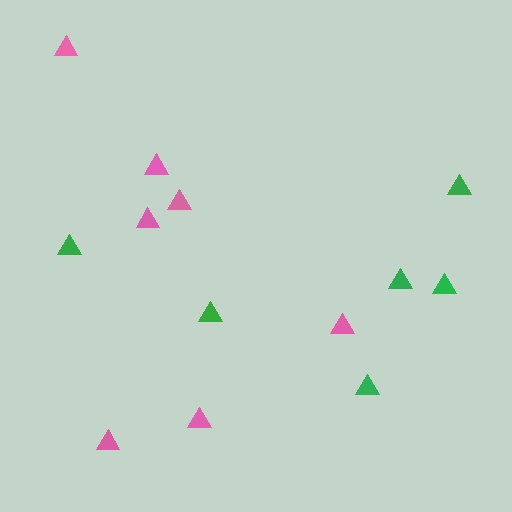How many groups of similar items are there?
There are 2 groups: one group of green triangles (6) and one group of pink triangles (7).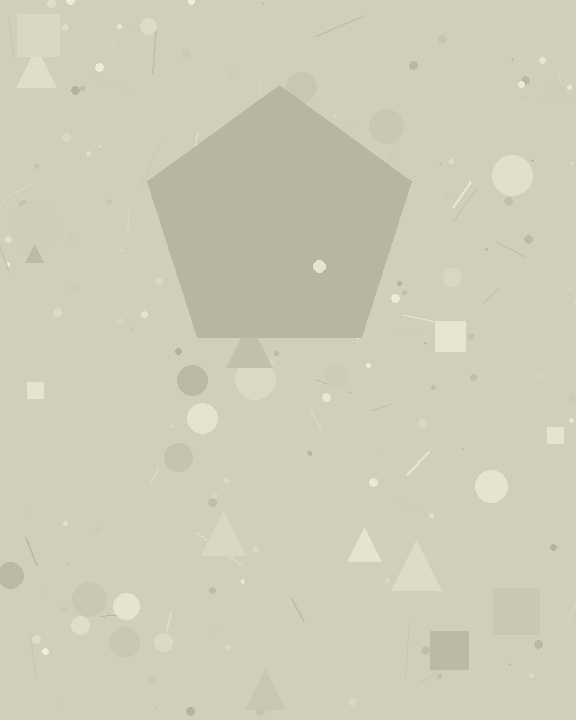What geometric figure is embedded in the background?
A pentagon is embedded in the background.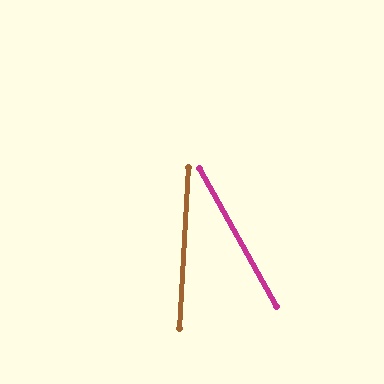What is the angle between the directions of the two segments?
Approximately 33 degrees.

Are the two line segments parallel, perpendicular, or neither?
Neither parallel nor perpendicular — they differ by about 33°.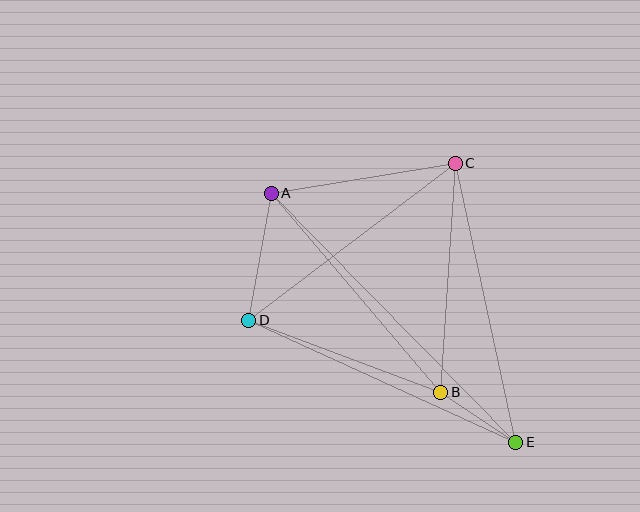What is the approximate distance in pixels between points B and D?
The distance between B and D is approximately 205 pixels.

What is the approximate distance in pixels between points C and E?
The distance between C and E is approximately 285 pixels.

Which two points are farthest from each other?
Points A and E are farthest from each other.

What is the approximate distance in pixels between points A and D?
The distance between A and D is approximately 129 pixels.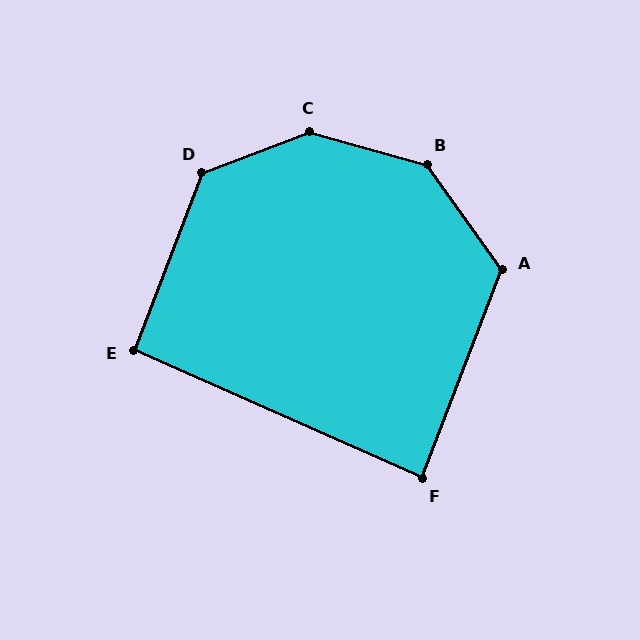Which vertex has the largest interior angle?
C, at approximately 143 degrees.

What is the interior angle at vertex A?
Approximately 124 degrees (obtuse).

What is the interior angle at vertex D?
Approximately 132 degrees (obtuse).